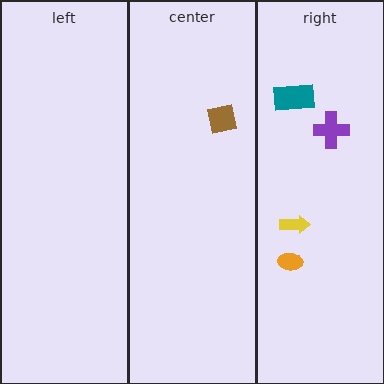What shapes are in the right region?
The purple cross, the orange ellipse, the teal rectangle, the yellow arrow.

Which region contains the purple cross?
The right region.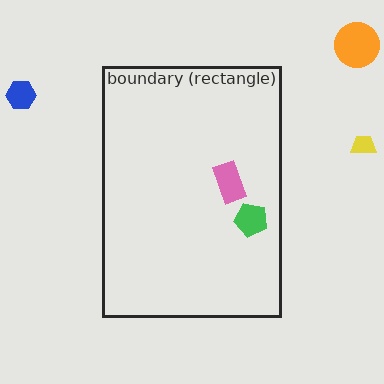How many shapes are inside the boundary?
2 inside, 3 outside.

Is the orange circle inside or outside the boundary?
Outside.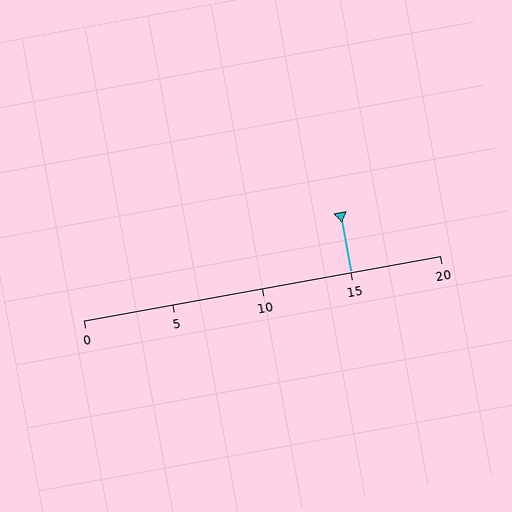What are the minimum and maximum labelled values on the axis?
The axis runs from 0 to 20.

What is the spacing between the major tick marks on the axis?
The major ticks are spaced 5 apart.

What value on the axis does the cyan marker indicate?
The marker indicates approximately 15.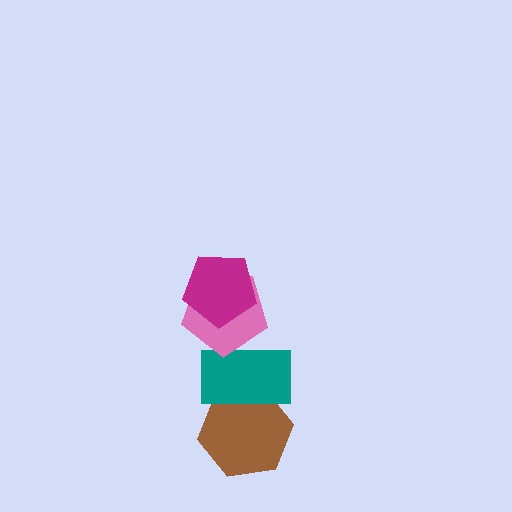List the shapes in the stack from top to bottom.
From top to bottom: the magenta pentagon, the pink pentagon, the teal rectangle, the brown hexagon.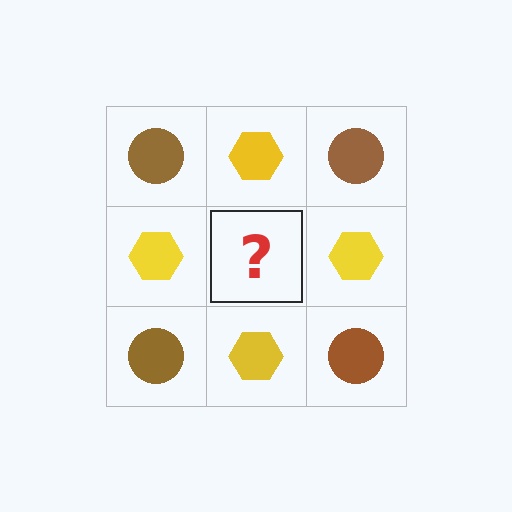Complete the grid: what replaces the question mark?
The question mark should be replaced with a brown circle.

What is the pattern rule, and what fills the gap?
The rule is that it alternates brown circle and yellow hexagon in a checkerboard pattern. The gap should be filled with a brown circle.